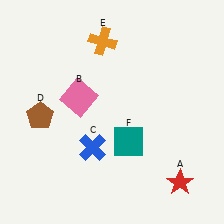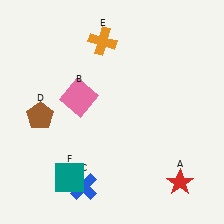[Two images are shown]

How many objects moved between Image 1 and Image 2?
2 objects moved between the two images.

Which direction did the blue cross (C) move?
The blue cross (C) moved down.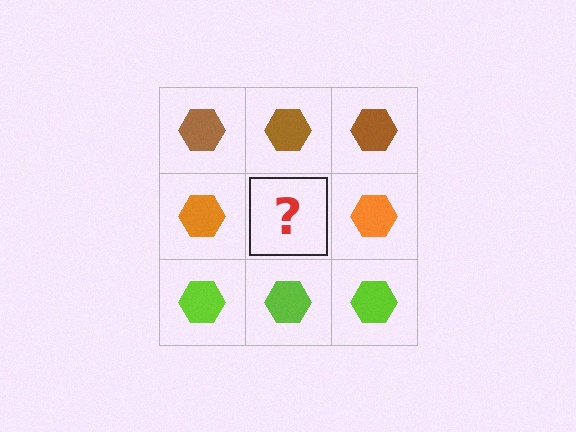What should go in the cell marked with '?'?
The missing cell should contain an orange hexagon.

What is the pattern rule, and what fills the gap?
The rule is that each row has a consistent color. The gap should be filled with an orange hexagon.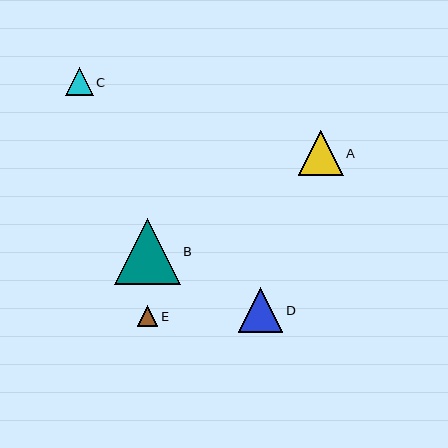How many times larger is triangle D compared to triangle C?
Triangle D is approximately 1.6 times the size of triangle C.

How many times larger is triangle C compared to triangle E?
Triangle C is approximately 1.3 times the size of triangle E.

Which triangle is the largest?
Triangle B is the largest with a size of approximately 65 pixels.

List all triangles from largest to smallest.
From largest to smallest: B, A, D, C, E.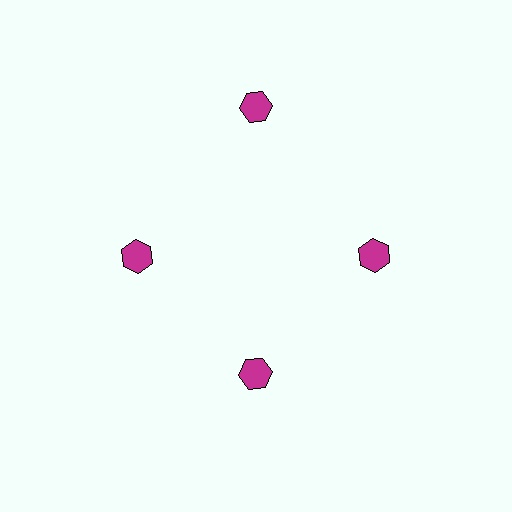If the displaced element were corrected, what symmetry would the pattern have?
It would have 4-fold rotational symmetry — the pattern would map onto itself every 90 degrees.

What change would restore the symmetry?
The symmetry would be restored by moving it inward, back onto the ring so that all 4 hexagons sit at equal angles and equal distance from the center.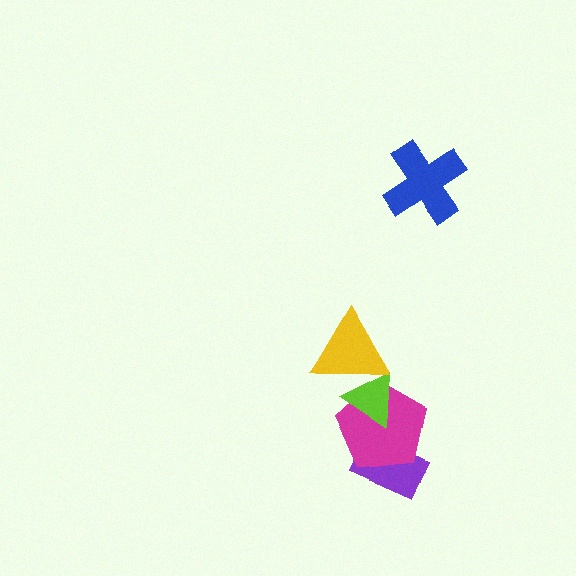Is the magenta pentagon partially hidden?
Yes, it is partially covered by another shape.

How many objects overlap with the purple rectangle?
1 object overlaps with the purple rectangle.